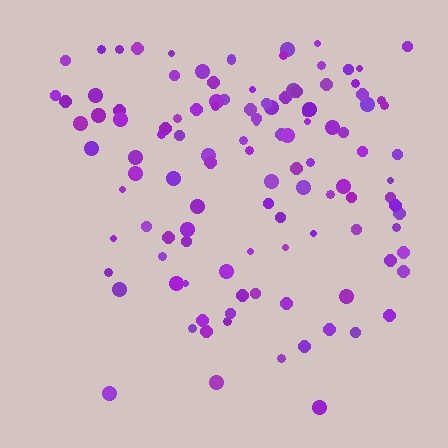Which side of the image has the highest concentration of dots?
The top.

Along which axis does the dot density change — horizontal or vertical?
Vertical.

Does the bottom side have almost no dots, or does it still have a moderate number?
Still a moderate number, just noticeably fewer than the top.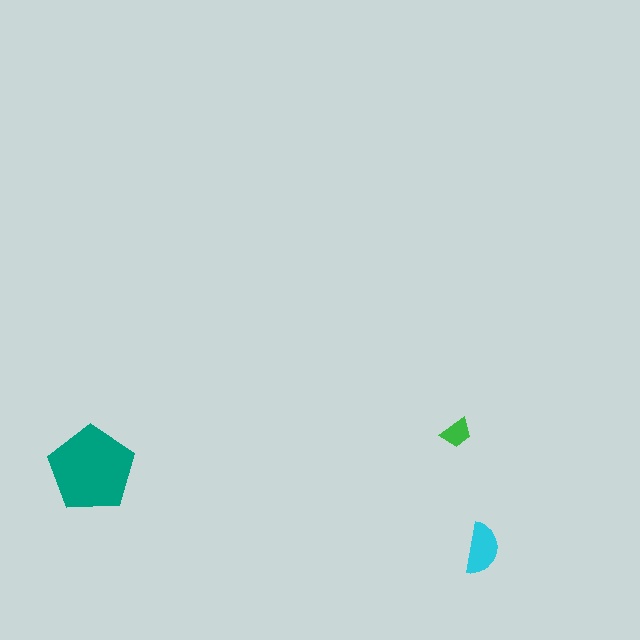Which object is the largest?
The teal pentagon.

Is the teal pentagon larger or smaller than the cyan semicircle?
Larger.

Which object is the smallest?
The green trapezoid.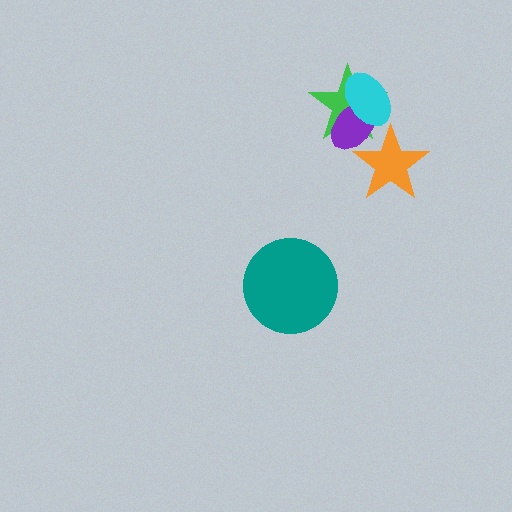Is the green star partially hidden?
Yes, it is partially covered by another shape.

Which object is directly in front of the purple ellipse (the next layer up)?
The cyan ellipse is directly in front of the purple ellipse.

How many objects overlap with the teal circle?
0 objects overlap with the teal circle.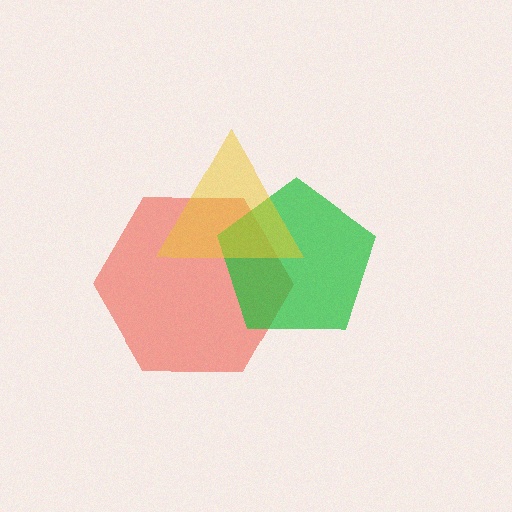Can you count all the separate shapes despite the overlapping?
Yes, there are 3 separate shapes.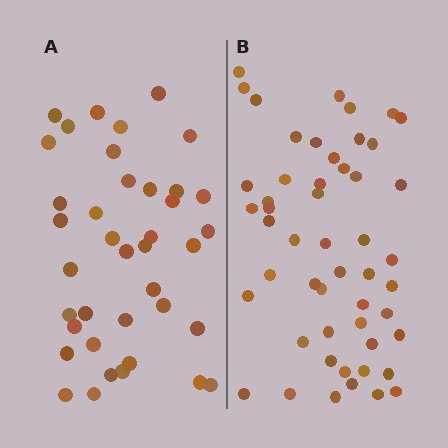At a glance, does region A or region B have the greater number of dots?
Region B (the right region) has more dots.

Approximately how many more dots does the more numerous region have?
Region B has roughly 12 or so more dots than region A.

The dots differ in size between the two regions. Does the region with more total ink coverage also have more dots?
No. Region A has more total ink coverage because its dots are larger, but region B actually contains more individual dots. Total area can be misleading — the number of items is what matters here.